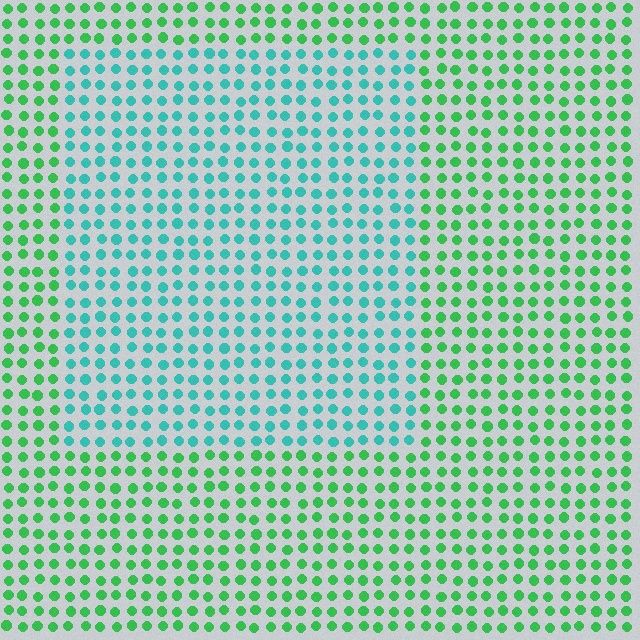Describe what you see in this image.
The image is filled with small green elements in a uniform arrangement. A rectangle-shaped region is visible where the elements are tinted to a slightly different hue, forming a subtle color boundary.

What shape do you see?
I see a rectangle.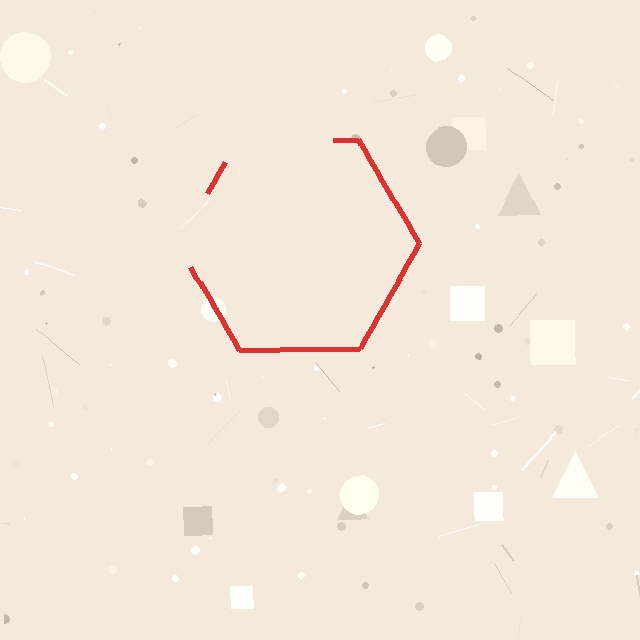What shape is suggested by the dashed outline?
The dashed outline suggests a hexagon.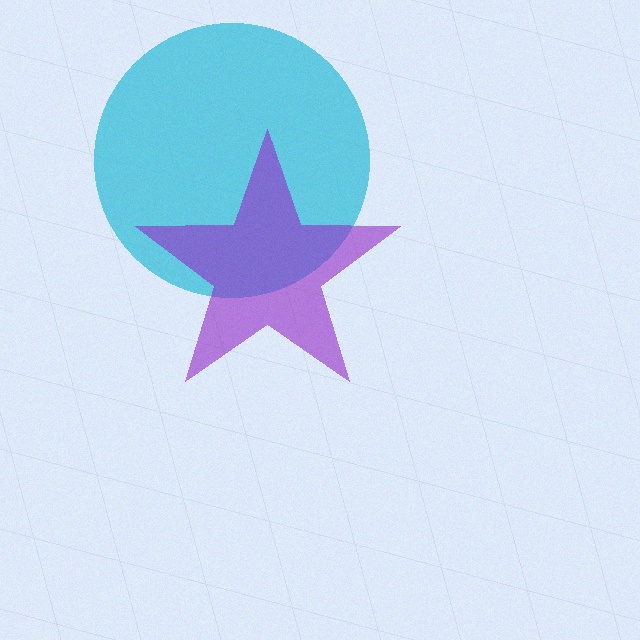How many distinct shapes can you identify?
There are 2 distinct shapes: a cyan circle, a purple star.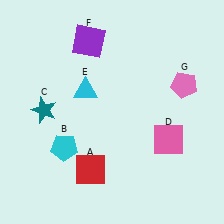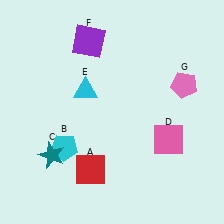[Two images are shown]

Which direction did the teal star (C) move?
The teal star (C) moved down.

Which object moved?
The teal star (C) moved down.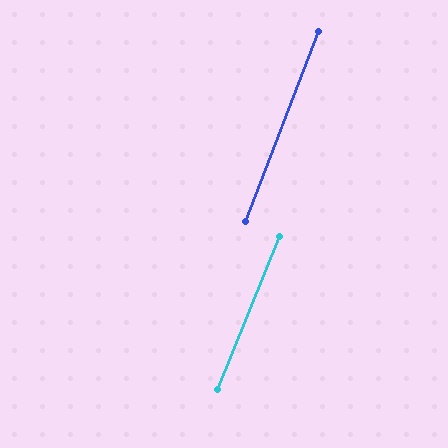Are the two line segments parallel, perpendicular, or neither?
Parallel — their directions differ by only 0.8°.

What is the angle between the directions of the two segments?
Approximately 1 degree.